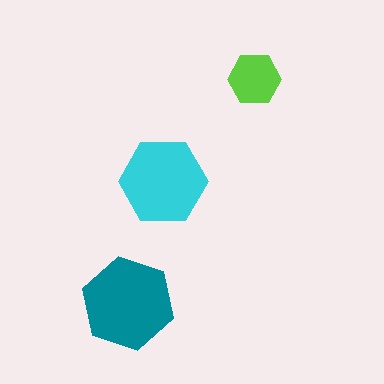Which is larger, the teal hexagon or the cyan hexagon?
The teal one.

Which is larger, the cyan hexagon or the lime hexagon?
The cyan one.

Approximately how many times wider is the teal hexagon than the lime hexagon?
About 2 times wider.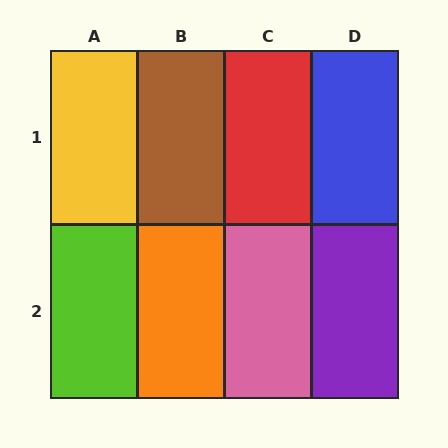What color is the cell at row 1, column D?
Blue.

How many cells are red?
1 cell is red.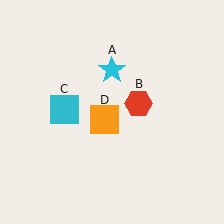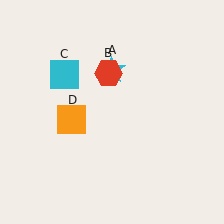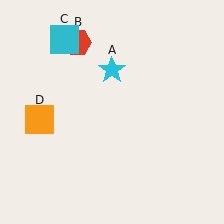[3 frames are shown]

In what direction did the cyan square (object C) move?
The cyan square (object C) moved up.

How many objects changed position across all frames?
3 objects changed position: red hexagon (object B), cyan square (object C), orange square (object D).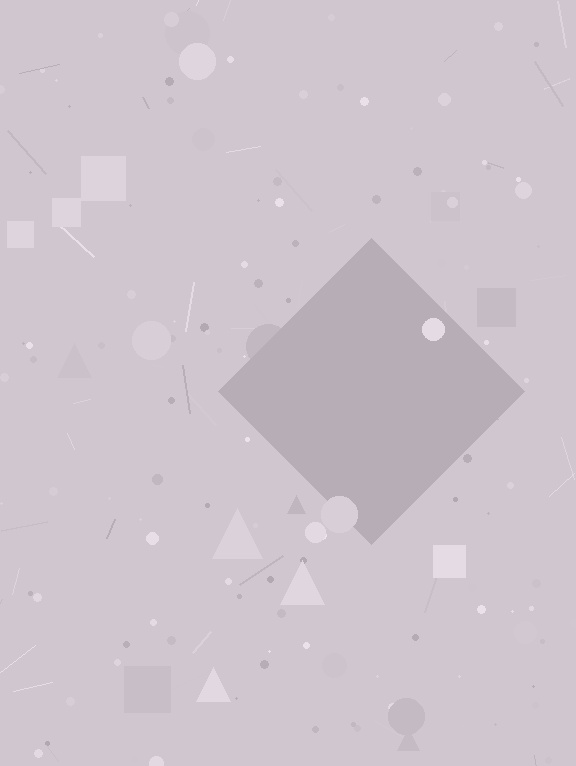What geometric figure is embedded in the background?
A diamond is embedded in the background.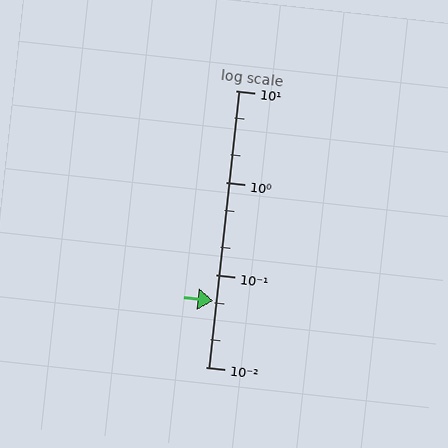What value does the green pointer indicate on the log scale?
The pointer indicates approximately 0.052.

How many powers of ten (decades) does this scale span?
The scale spans 3 decades, from 0.01 to 10.